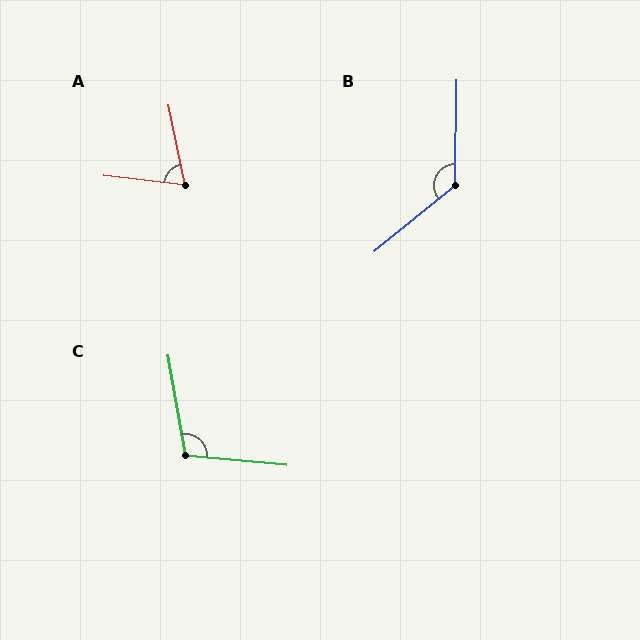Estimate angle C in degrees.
Approximately 105 degrees.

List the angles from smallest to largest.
A (72°), C (105°), B (130°).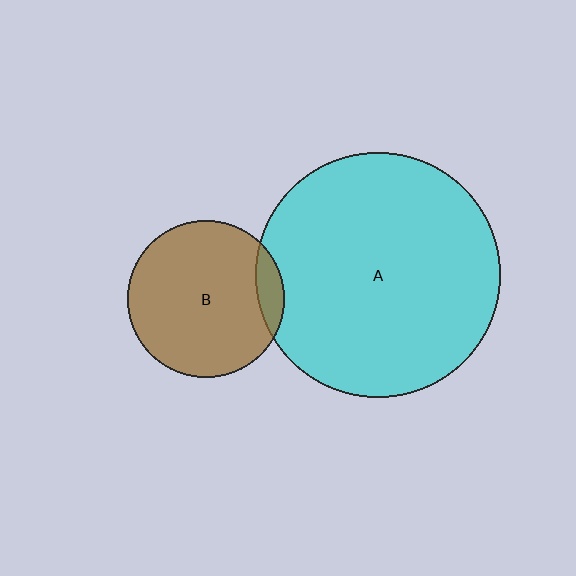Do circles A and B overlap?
Yes.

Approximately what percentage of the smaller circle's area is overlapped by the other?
Approximately 10%.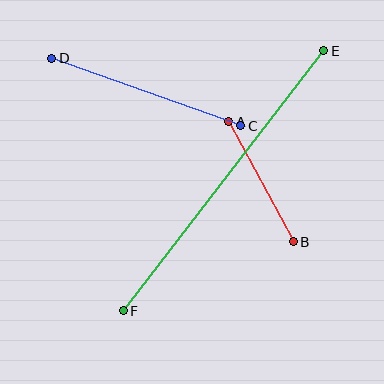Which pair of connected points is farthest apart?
Points E and F are farthest apart.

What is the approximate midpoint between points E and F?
The midpoint is at approximately (224, 181) pixels.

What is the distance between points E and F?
The distance is approximately 328 pixels.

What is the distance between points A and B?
The distance is approximately 136 pixels.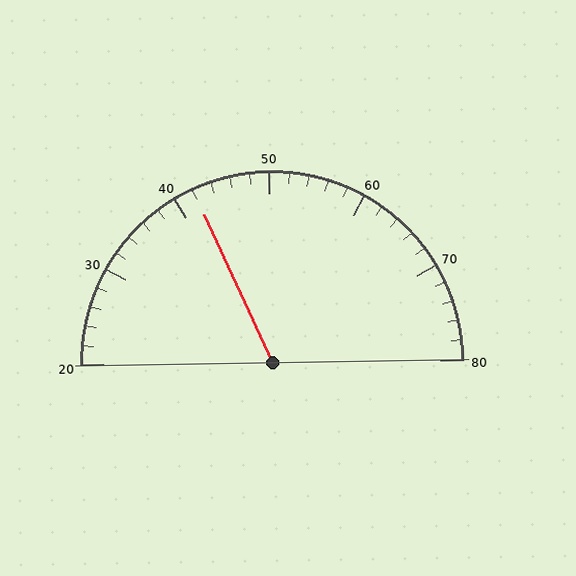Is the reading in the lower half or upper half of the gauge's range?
The reading is in the lower half of the range (20 to 80).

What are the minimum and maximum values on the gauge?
The gauge ranges from 20 to 80.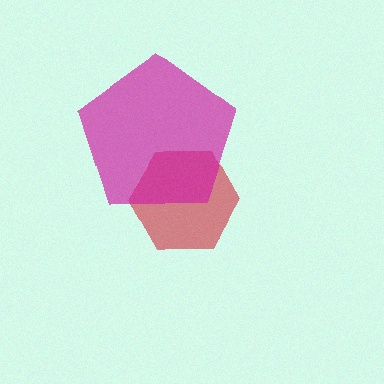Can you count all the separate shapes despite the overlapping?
Yes, there are 2 separate shapes.